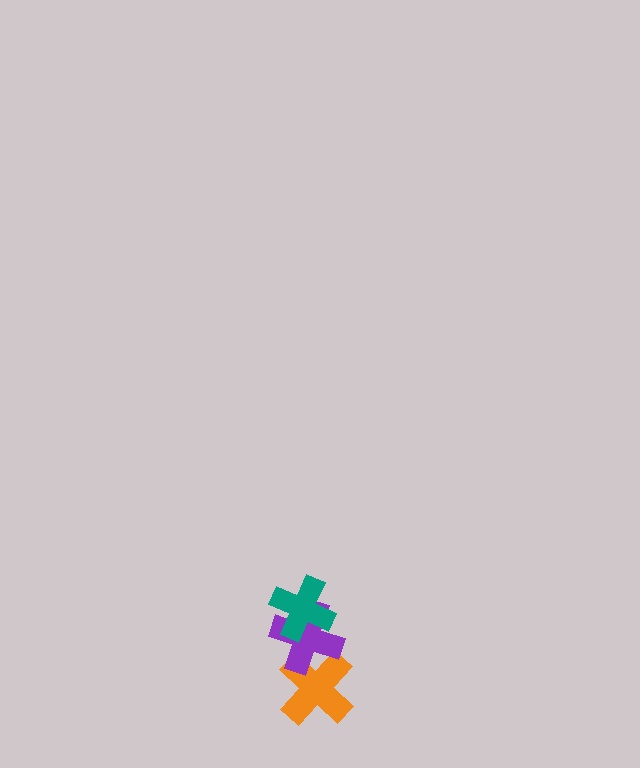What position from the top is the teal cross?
The teal cross is 1st from the top.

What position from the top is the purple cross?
The purple cross is 2nd from the top.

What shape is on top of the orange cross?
The purple cross is on top of the orange cross.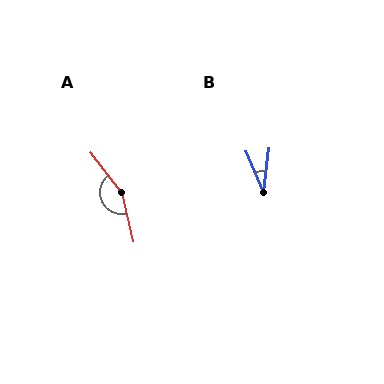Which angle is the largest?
A, at approximately 156 degrees.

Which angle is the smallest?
B, at approximately 30 degrees.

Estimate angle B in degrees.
Approximately 30 degrees.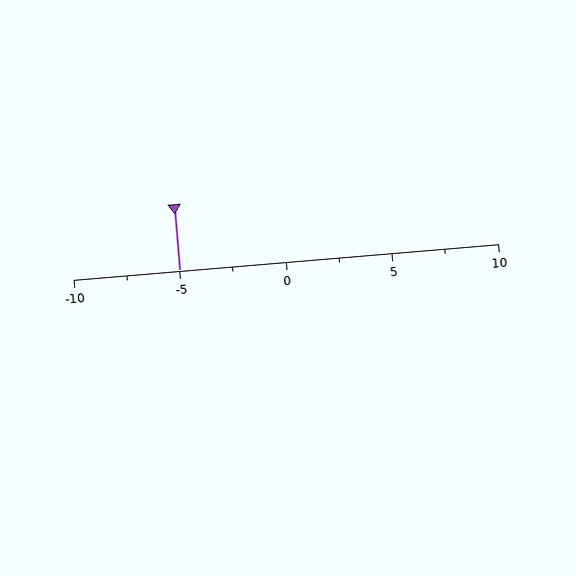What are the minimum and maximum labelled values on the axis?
The axis runs from -10 to 10.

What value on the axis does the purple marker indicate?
The marker indicates approximately -5.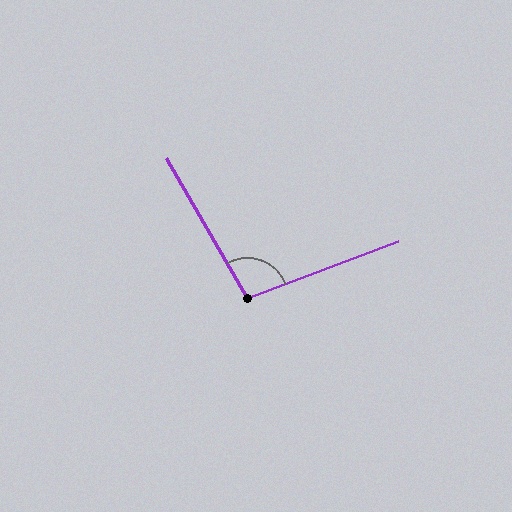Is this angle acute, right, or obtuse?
It is obtuse.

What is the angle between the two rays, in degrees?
Approximately 99 degrees.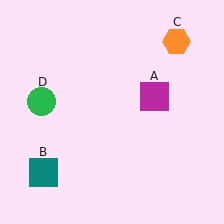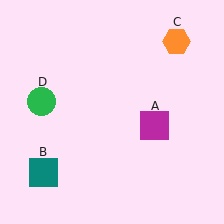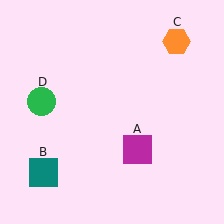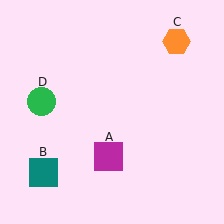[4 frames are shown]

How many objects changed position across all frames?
1 object changed position: magenta square (object A).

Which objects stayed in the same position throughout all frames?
Teal square (object B) and orange hexagon (object C) and green circle (object D) remained stationary.